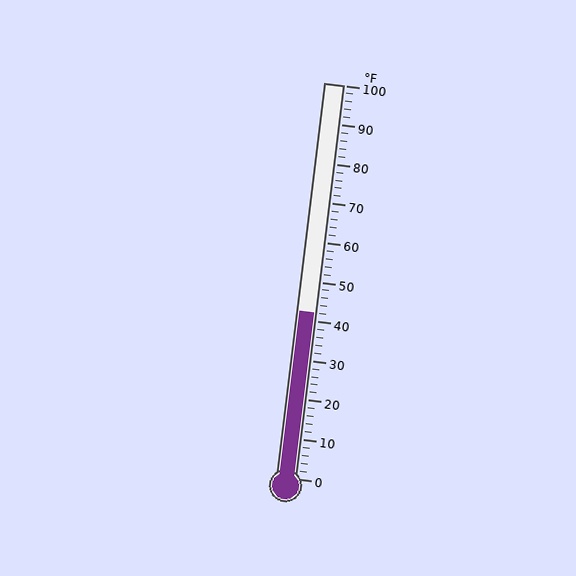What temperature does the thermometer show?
The thermometer shows approximately 42°F.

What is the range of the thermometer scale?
The thermometer scale ranges from 0°F to 100°F.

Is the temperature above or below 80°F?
The temperature is below 80°F.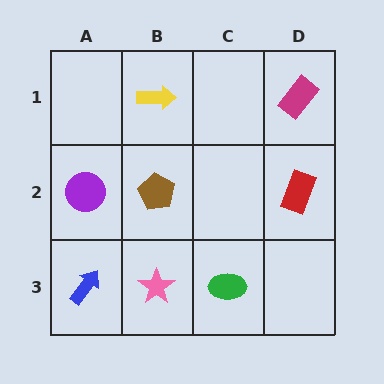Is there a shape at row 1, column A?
No, that cell is empty.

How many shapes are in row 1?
2 shapes.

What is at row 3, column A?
A blue arrow.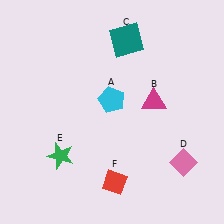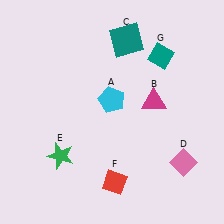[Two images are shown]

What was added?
A teal diamond (G) was added in Image 2.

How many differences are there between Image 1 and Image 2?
There is 1 difference between the two images.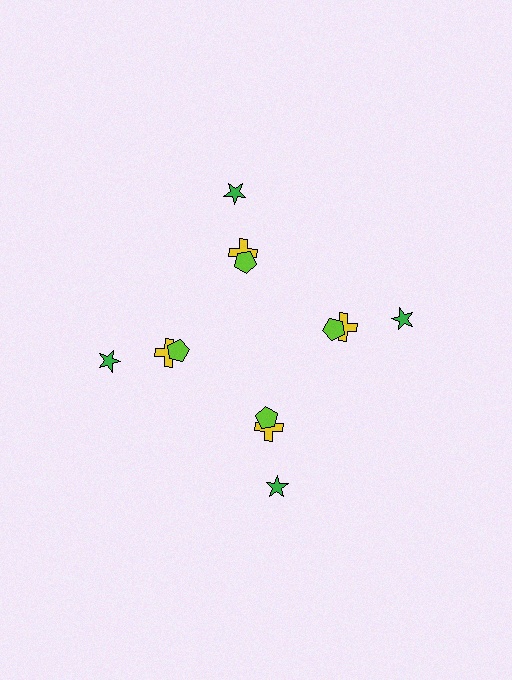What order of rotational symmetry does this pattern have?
This pattern has 4-fold rotational symmetry.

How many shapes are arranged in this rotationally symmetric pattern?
There are 12 shapes, arranged in 4 groups of 3.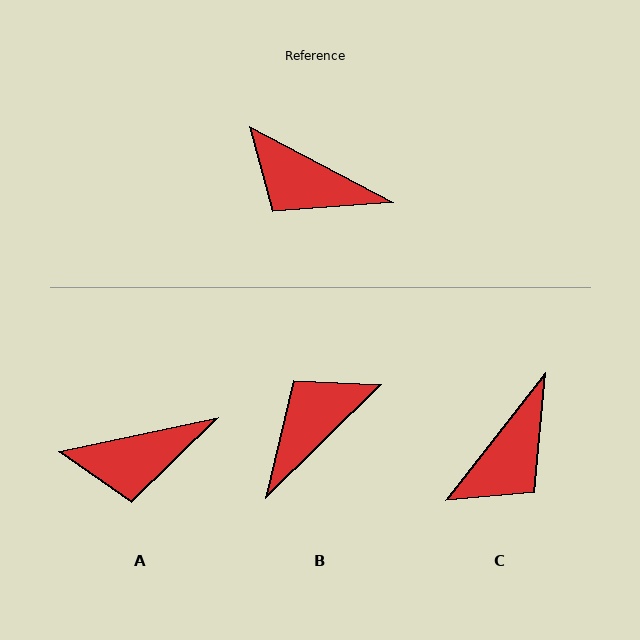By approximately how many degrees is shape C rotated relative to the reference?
Approximately 80 degrees counter-clockwise.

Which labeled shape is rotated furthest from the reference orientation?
B, about 108 degrees away.